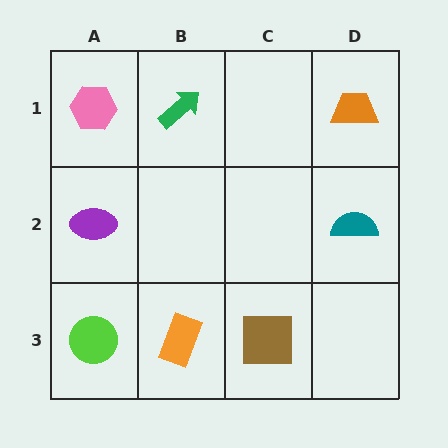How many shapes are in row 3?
3 shapes.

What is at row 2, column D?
A teal semicircle.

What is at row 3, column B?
An orange rectangle.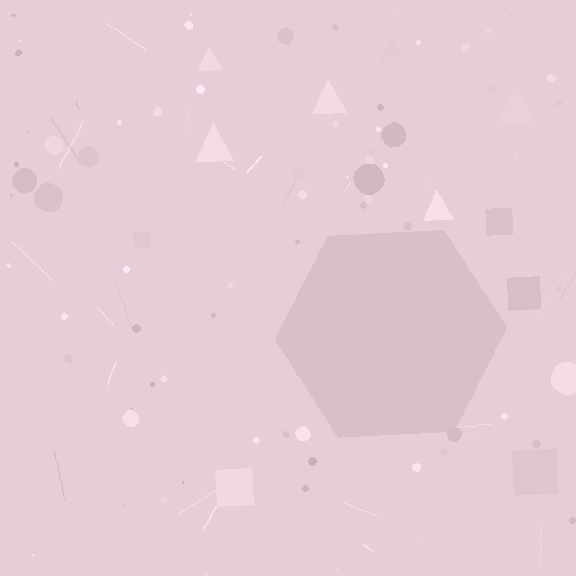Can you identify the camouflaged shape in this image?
The camouflaged shape is a hexagon.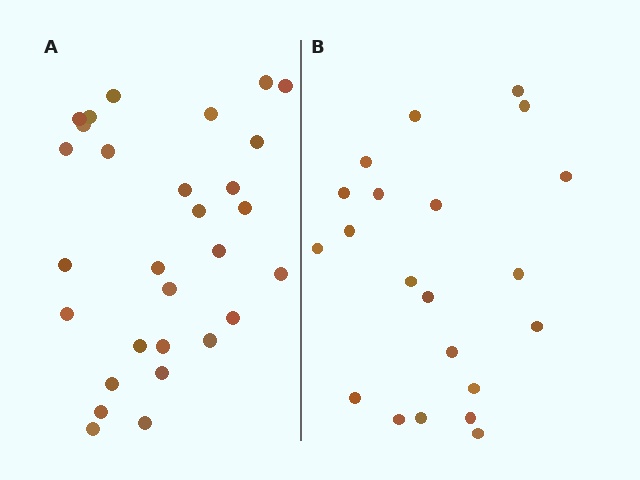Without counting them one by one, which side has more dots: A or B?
Region A (the left region) has more dots.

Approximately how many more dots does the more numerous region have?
Region A has roughly 8 or so more dots than region B.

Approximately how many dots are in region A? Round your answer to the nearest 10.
About 30 dots. (The exact count is 29, which rounds to 30.)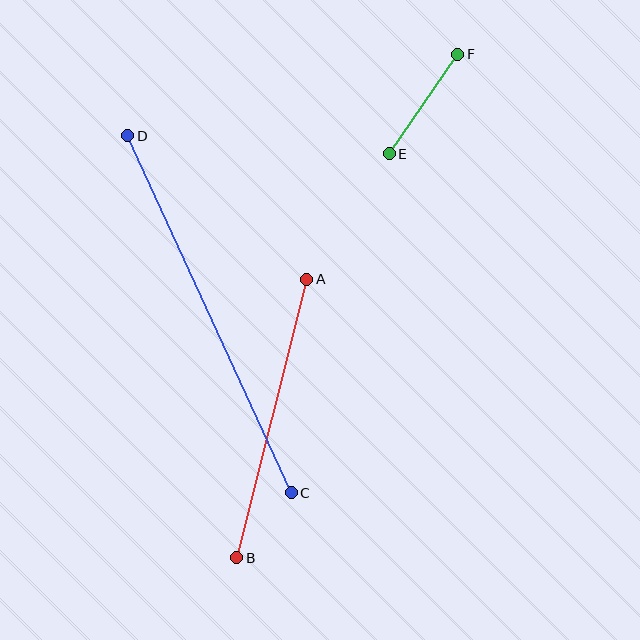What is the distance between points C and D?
The distance is approximately 393 pixels.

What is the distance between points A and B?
The distance is approximately 287 pixels.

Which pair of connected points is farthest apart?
Points C and D are farthest apart.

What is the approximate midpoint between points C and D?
The midpoint is at approximately (210, 314) pixels.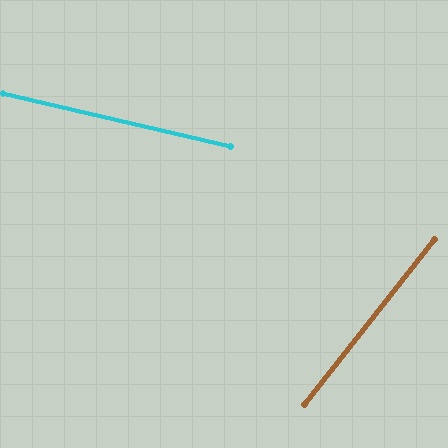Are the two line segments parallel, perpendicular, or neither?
Neither parallel nor perpendicular — they differ by about 65°.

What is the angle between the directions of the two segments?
Approximately 65 degrees.